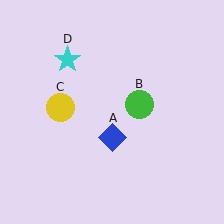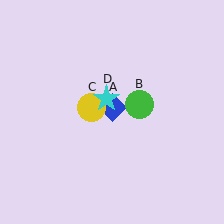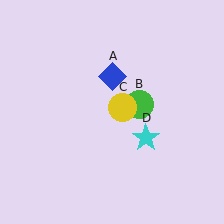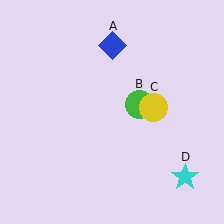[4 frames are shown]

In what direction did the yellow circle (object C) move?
The yellow circle (object C) moved right.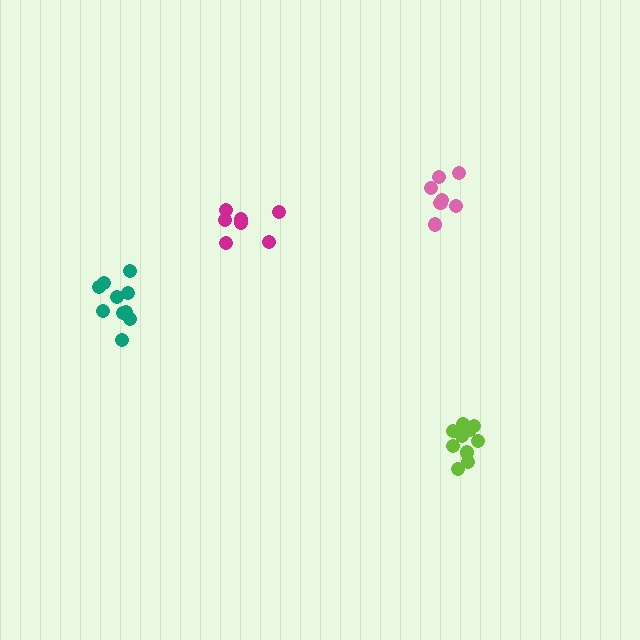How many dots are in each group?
Group 1: 11 dots, Group 2: 7 dots, Group 3: 10 dots, Group 4: 8 dots (36 total).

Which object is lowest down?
The lime cluster is bottommost.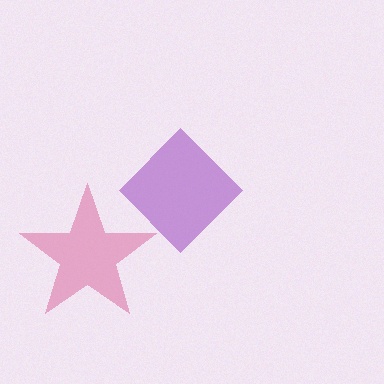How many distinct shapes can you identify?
There are 2 distinct shapes: a purple diamond, a pink star.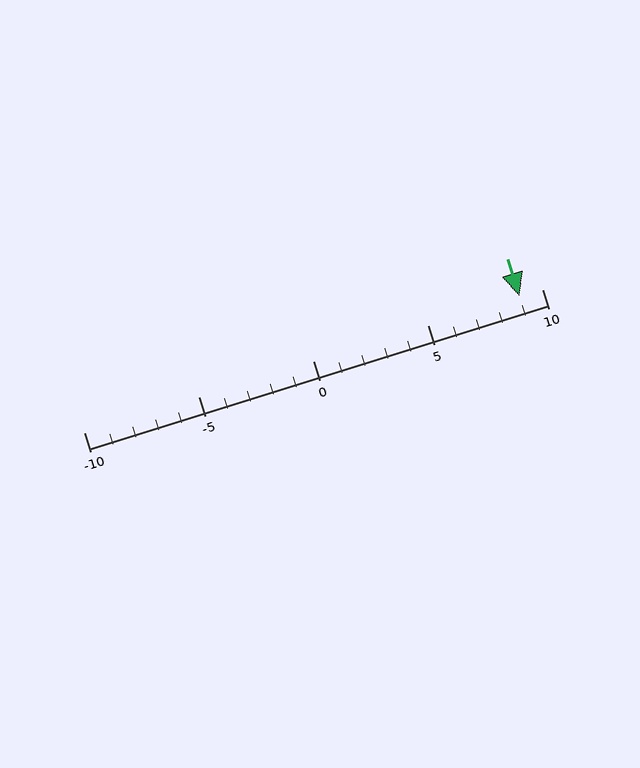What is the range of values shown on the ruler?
The ruler shows values from -10 to 10.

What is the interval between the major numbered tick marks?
The major tick marks are spaced 5 units apart.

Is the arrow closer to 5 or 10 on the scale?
The arrow is closer to 10.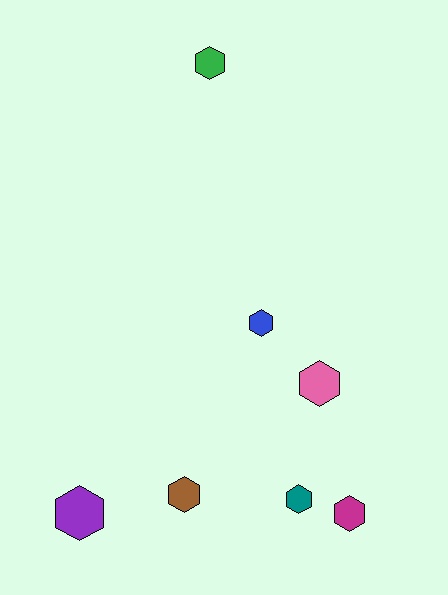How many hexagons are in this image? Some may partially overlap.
There are 7 hexagons.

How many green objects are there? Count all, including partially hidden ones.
There is 1 green object.